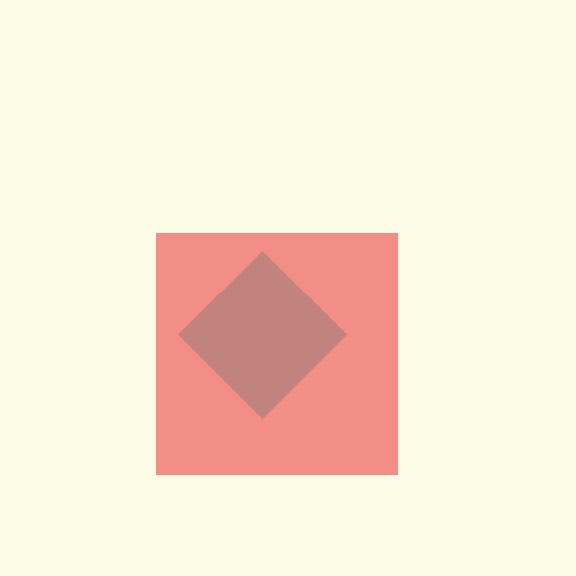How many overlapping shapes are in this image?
There are 2 overlapping shapes in the image.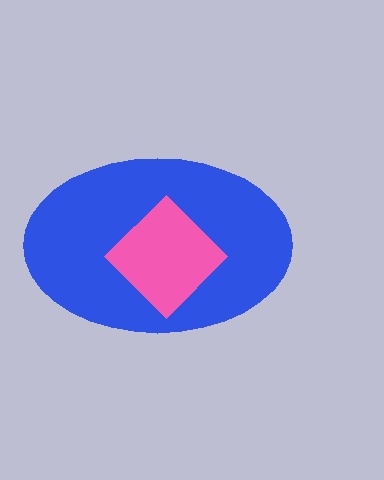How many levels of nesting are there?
2.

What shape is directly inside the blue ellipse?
The pink diamond.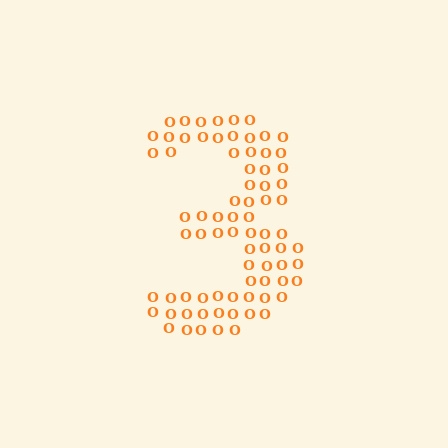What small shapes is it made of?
It is made of small letter O's.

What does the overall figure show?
The overall figure shows the digit 3.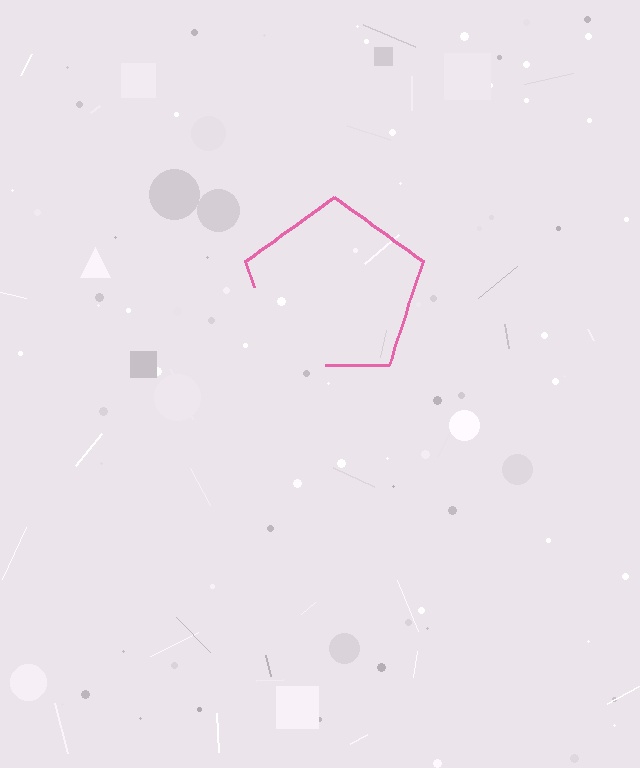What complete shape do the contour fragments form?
The contour fragments form a pentagon.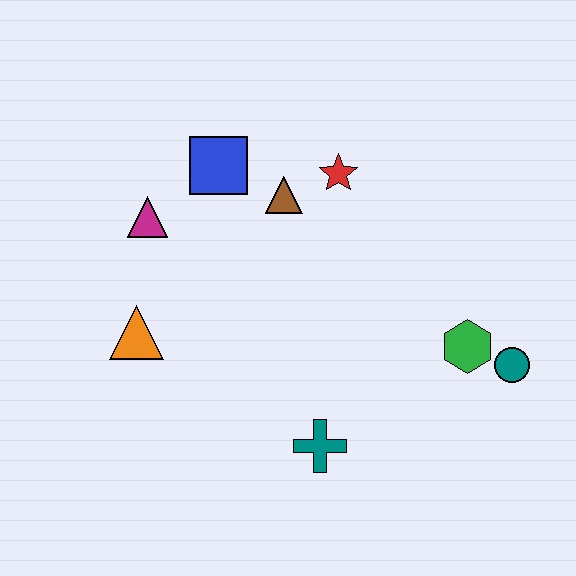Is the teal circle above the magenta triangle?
No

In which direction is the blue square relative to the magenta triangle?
The blue square is to the right of the magenta triangle.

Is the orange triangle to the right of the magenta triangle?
No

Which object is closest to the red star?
The brown triangle is closest to the red star.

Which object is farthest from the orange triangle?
The teal circle is farthest from the orange triangle.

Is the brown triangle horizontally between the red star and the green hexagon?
No